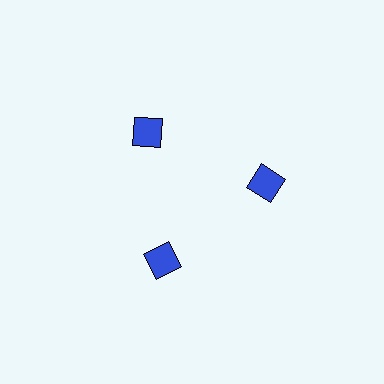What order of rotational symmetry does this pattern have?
This pattern has 3-fold rotational symmetry.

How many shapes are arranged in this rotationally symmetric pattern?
There are 3 shapes, arranged in 3 groups of 1.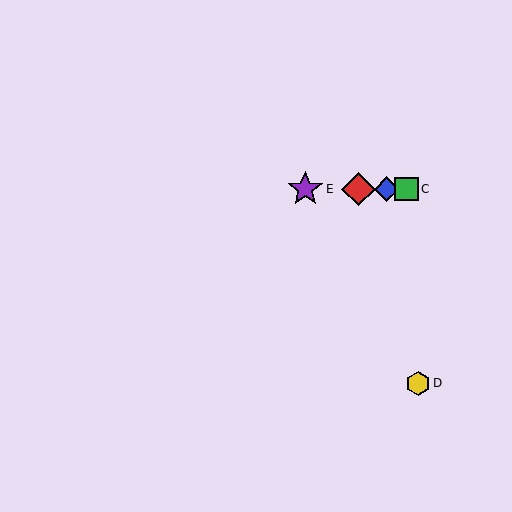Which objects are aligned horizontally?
Objects A, B, C, E are aligned horizontally.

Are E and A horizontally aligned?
Yes, both are at y≈189.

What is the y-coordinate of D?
Object D is at y≈383.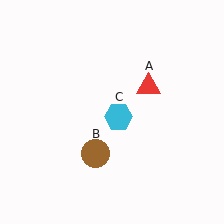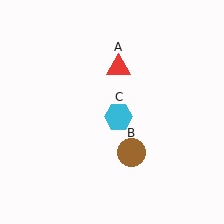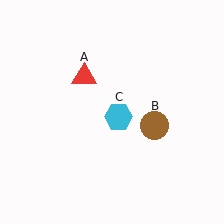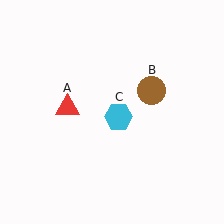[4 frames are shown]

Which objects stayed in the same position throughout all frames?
Cyan hexagon (object C) remained stationary.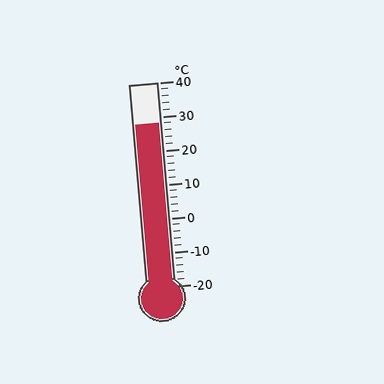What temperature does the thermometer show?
The thermometer shows approximately 28°C.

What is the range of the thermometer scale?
The thermometer scale ranges from -20°C to 40°C.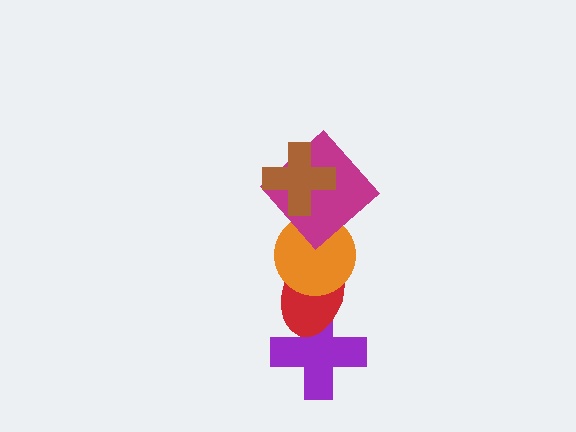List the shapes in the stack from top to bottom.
From top to bottom: the brown cross, the magenta diamond, the orange circle, the red ellipse, the purple cross.